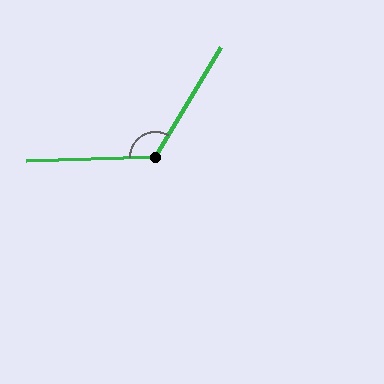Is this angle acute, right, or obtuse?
It is obtuse.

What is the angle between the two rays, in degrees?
Approximately 123 degrees.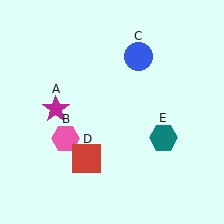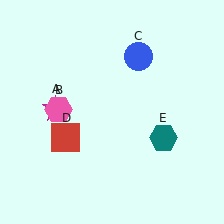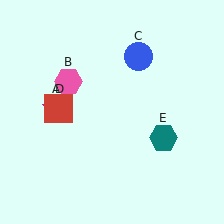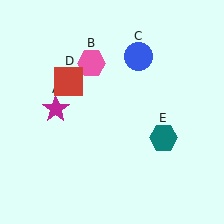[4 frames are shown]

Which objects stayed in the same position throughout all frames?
Magenta star (object A) and blue circle (object C) and teal hexagon (object E) remained stationary.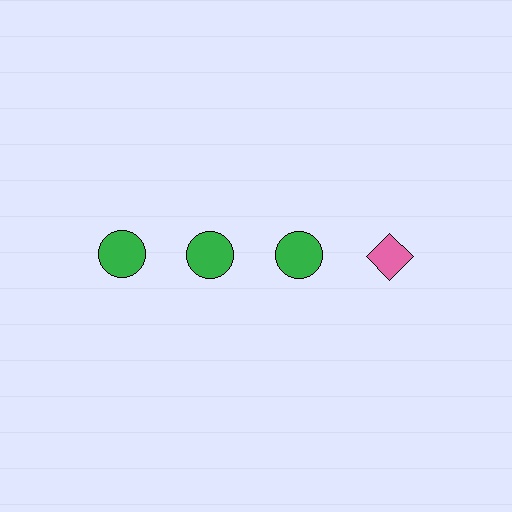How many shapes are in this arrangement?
There are 4 shapes arranged in a grid pattern.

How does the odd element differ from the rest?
It differs in both color (pink instead of green) and shape (diamond instead of circle).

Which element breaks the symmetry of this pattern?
The pink diamond in the top row, second from right column breaks the symmetry. All other shapes are green circles.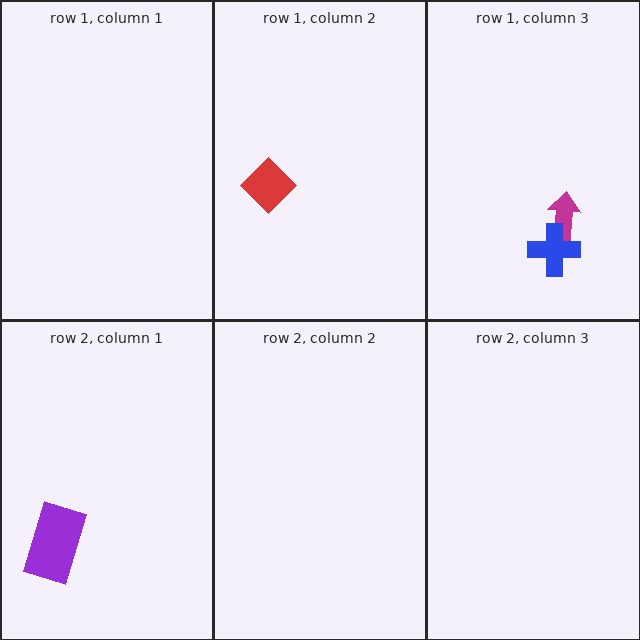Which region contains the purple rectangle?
The row 2, column 1 region.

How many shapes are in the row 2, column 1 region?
1.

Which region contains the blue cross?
The row 1, column 3 region.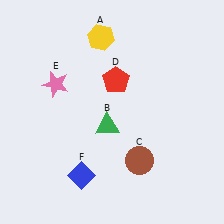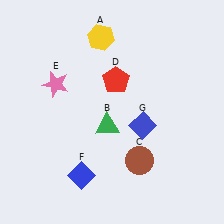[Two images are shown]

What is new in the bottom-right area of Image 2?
A blue diamond (G) was added in the bottom-right area of Image 2.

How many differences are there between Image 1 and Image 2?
There is 1 difference between the two images.